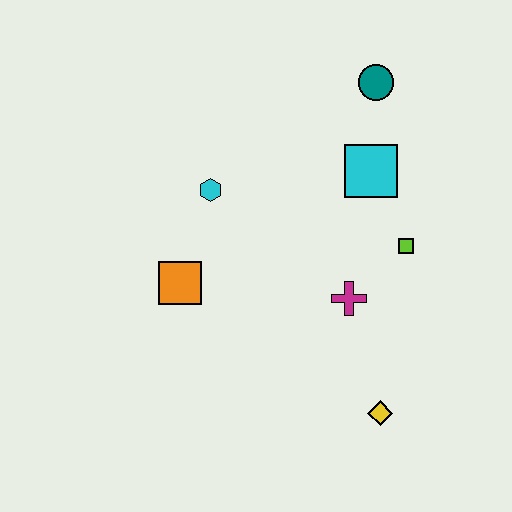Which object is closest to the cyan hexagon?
The orange square is closest to the cyan hexagon.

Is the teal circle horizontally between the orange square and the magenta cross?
No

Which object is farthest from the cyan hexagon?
The yellow diamond is farthest from the cyan hexagon.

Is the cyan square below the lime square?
No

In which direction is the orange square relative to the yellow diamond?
The orange square is to the left of the yellow diamond.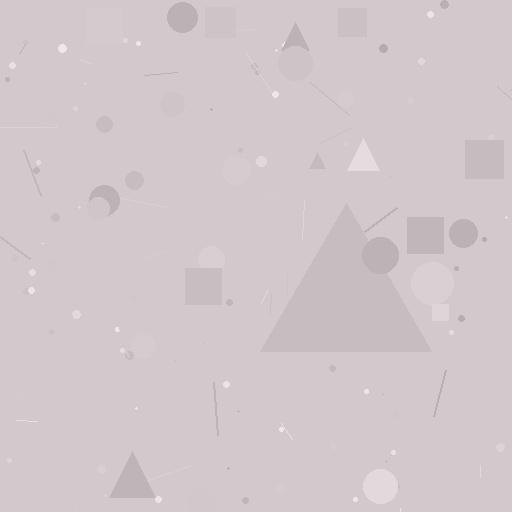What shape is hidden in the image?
A triangle is hidden in the image.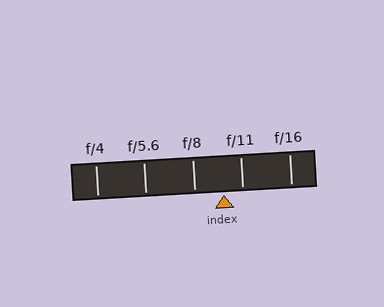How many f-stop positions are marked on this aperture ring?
There are 5 f-stop positions marked.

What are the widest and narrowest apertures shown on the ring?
The widest aperture shown is f/4 and the narrowest is f/16.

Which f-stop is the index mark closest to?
The index mark is closest to f/11.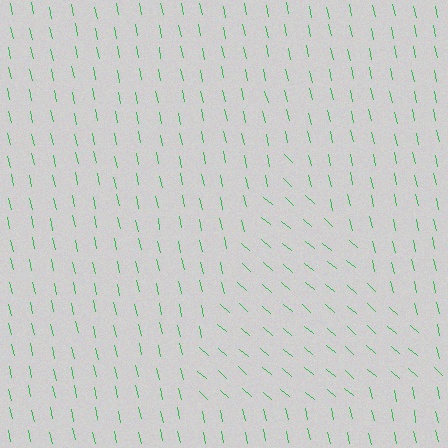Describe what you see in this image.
The image is filled with small green line segments. A triangle region in the image has lines oriented differently from the surrounding lines, creating a visible texture boundary.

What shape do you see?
I see a triangle.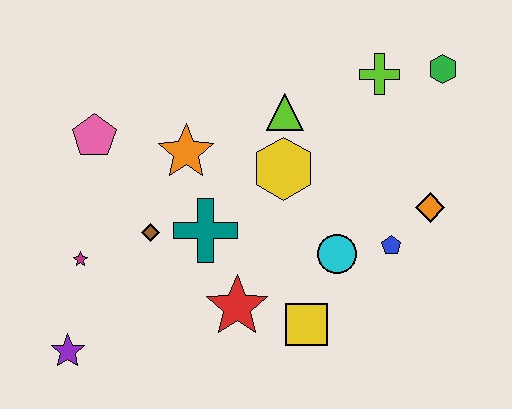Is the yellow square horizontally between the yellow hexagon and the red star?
No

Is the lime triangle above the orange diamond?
Yes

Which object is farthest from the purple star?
The green hexagon is farthest from the purple star.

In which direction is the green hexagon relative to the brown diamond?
The green hexagon is to the right of the brown diamond.